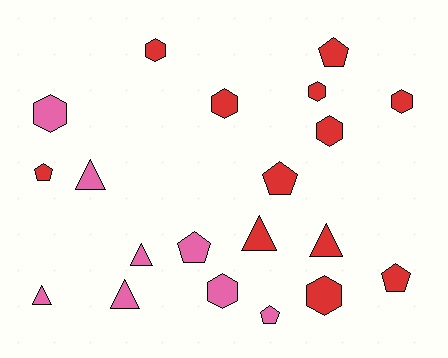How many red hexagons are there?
There are 6 red hexagons.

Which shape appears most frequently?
Hexagon, with 8 objects.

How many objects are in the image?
There are 20 objects.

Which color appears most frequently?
Red, with 12 objects.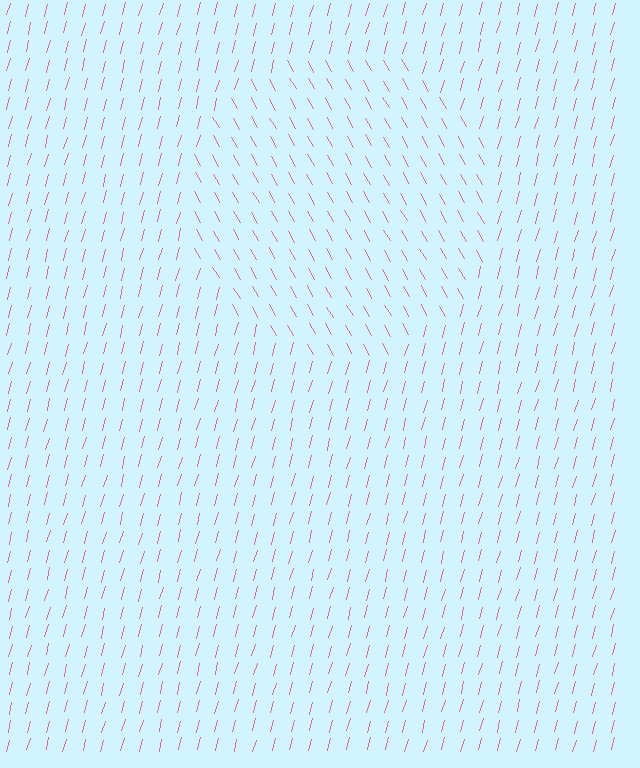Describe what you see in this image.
The image is filled with small pink line segments. A circle region in the image has lines oriented differently from the surrounding lines, creating a visible texture boundary.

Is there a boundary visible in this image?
Yes, there is a texture boundary formed by a change in line orientation.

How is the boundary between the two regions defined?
The boundary is defined purely by a change in line orientation (approximately 45 degrees difference). All lines are the same color and thickness.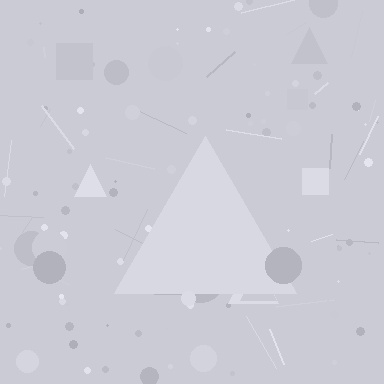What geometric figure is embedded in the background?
A triangle is embedded in the background.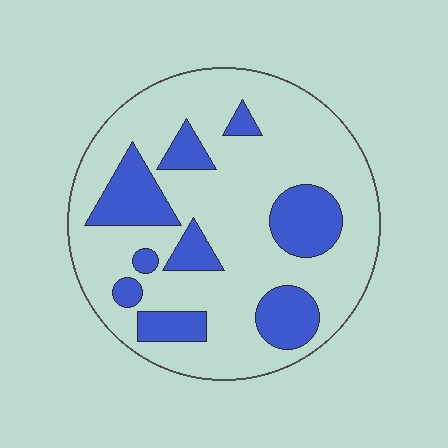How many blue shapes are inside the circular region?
9.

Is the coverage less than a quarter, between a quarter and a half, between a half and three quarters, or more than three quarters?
Between a quarter and a half.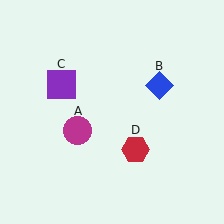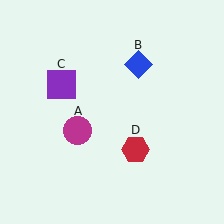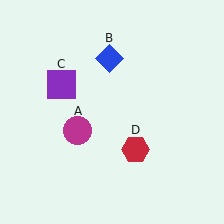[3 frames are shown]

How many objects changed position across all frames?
1 object changed position: blue diamond (object B).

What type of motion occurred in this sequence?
The blue diamond (object B) rotated counterclockwise around the center of the scene.